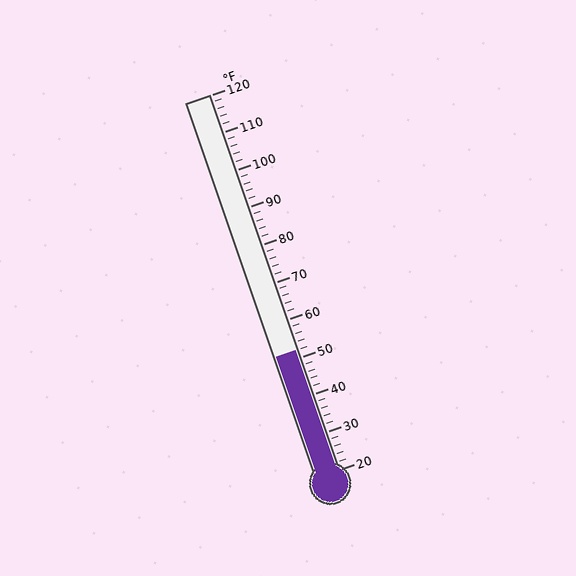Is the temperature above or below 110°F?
The temperature is below 110°F.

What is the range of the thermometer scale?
The thermometer scale ranges from 20°F to 120°F.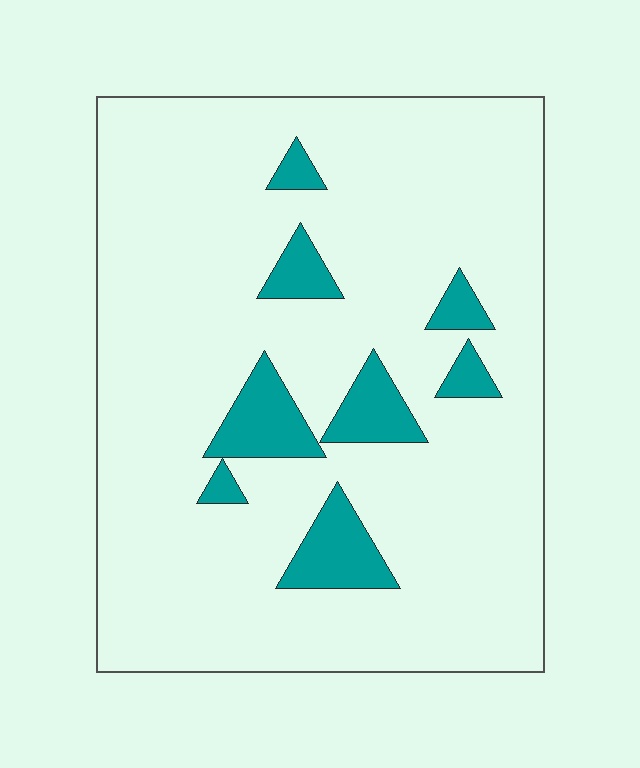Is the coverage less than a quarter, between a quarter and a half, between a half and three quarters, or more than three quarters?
Less than a quarter.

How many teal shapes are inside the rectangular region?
8.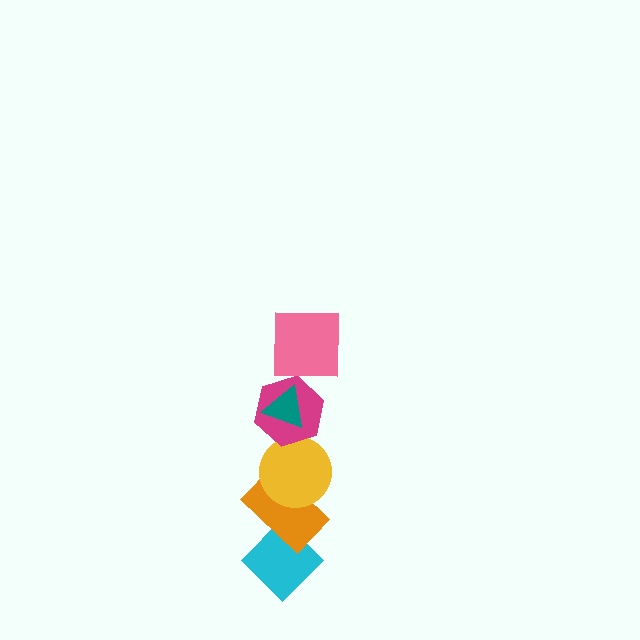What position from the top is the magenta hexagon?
The magenta hexagon is 3rd from the top.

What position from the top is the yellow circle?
The yellow circle is 4th from the top.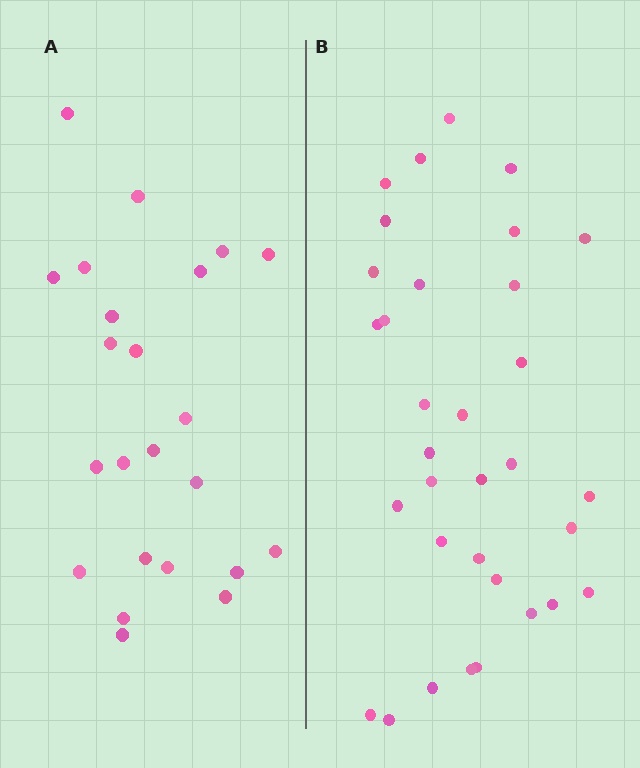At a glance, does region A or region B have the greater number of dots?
Region B (the right region) has more dots.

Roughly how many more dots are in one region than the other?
Region B has roughly 10 or so more dots than region A.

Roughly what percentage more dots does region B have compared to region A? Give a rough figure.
About 45% more.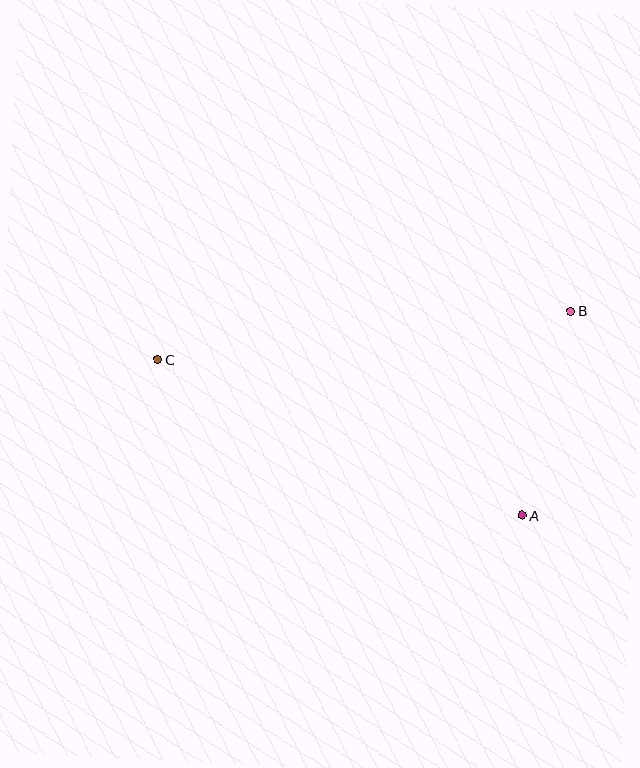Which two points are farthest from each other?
Points B and C are farthest from each other.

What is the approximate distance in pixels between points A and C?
The distance between A and C is approximately 396 pixels.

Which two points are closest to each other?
Points A and B are closest to each other.